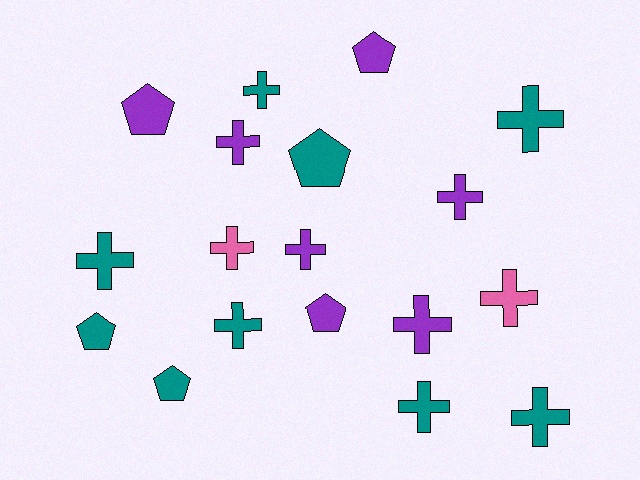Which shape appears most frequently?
Cross, with 12 objects.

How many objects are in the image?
There are 18 objects.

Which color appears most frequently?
Teal, with 9 objects.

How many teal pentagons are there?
There are 3 teal pentagons.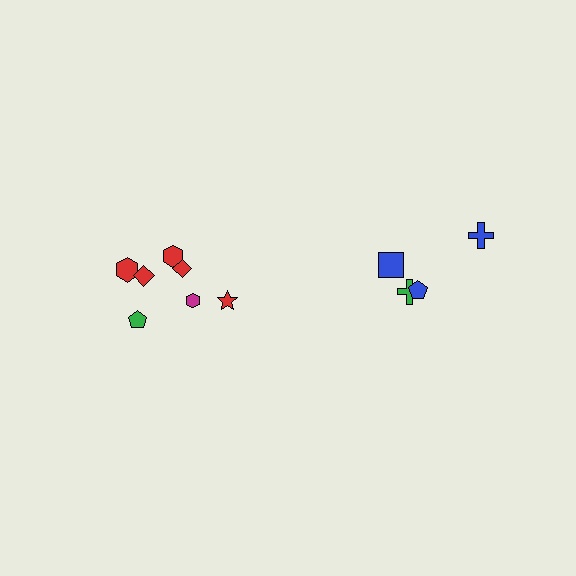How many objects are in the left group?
There are 7 objects.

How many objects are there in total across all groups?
There are 11 objects.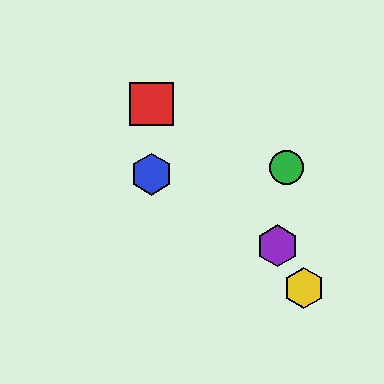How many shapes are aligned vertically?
2 shapes (the red square, the blue hexagon) are aligned vertically.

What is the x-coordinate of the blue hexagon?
The blue hexagon is at x≈151.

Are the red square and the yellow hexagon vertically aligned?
No, the red square is at x≈151 and the yellow hexagon is at x≈304.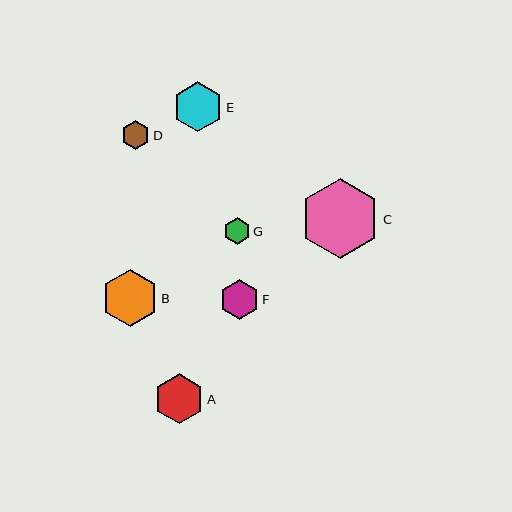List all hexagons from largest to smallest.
From largest to smallest: C, B, A, E, F, D, G.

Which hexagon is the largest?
Hexagon C is the largest with a size of approximately 80 pixels.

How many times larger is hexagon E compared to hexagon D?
Hexagon E is approximately 1.8 times the size of hexagon D.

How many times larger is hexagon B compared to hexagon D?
Hexagon B is approximately 2.0 times the size of hexagon D.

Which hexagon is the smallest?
Hexagon G is the smallest with a size of approximately 26 pixels.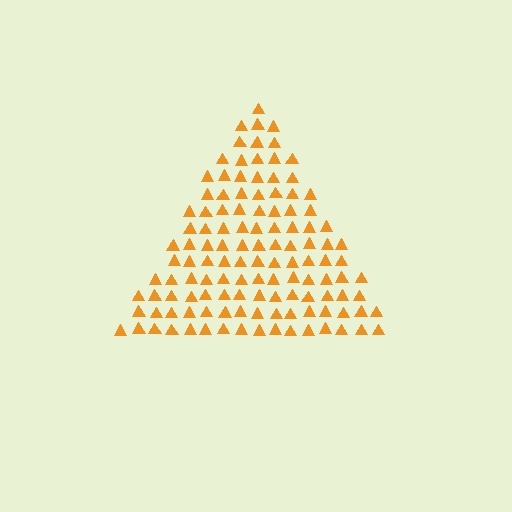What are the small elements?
The small elements are triangles.